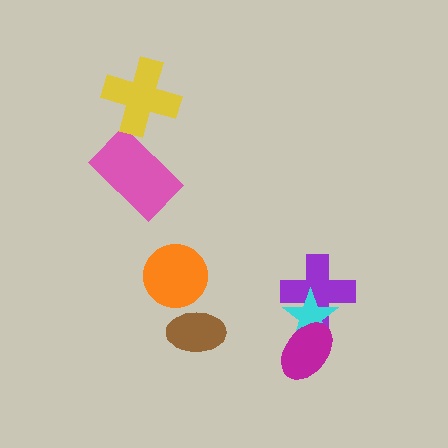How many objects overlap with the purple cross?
2 objects overlap with the purple cross.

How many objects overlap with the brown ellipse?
0 objects overlap with the brown ellipse.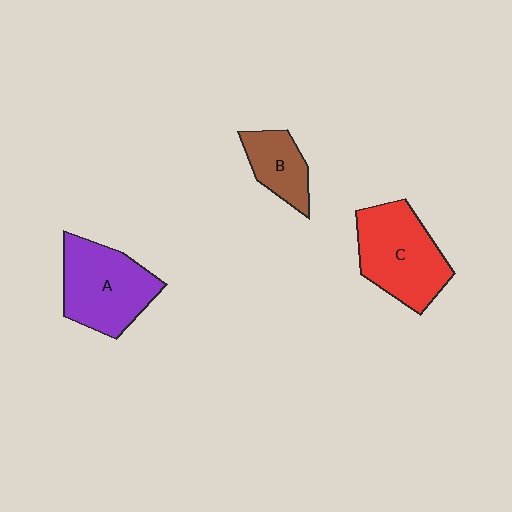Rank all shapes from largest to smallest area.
From largest to smallest: C (red), A (purple), B (brown).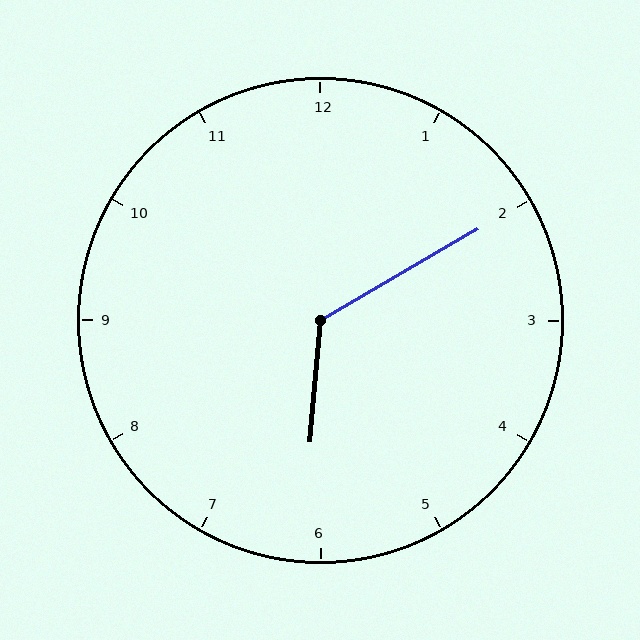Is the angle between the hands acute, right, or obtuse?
It is obtuse.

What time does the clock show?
6:10.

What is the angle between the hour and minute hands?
Approximately 125 degrees.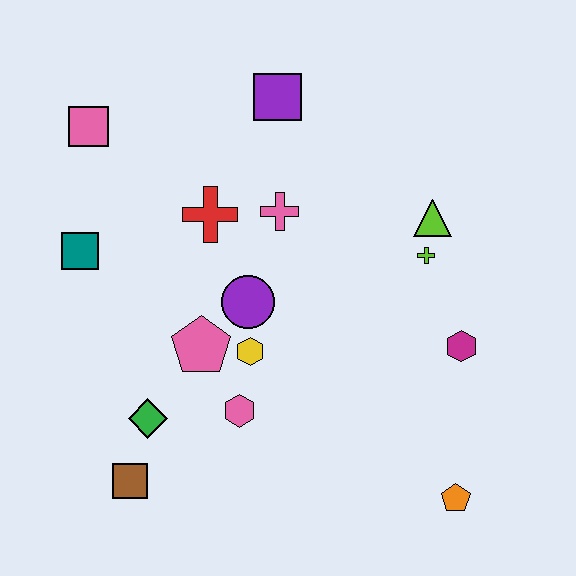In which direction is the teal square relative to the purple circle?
The teal square is to the left of the purple circle.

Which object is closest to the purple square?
The pink cross is closest to the purple square.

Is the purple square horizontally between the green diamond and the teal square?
No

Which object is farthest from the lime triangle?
The brown square is farthest from the lime triangle.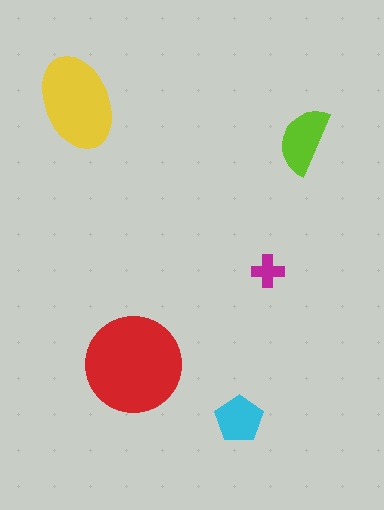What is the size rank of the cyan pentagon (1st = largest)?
4th.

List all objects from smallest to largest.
The magenta cross, the cyan pentagon, the lime semicircle, the yellow ellipse, the red circle.